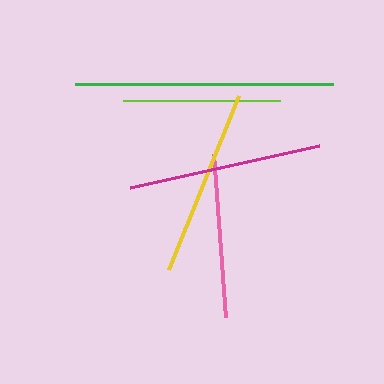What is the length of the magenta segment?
The magenta segment is approximately 193 pixels long.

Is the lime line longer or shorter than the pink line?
The pink line is longer than the lime line.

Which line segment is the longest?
The green line is the longest at approximately 258 pixels.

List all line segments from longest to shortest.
From longest to shortest: green, magenta, yellow, pink, lime.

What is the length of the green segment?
The green segment is approximately 258 pixels long.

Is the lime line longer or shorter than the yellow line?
The yellow line is longer than the lime line.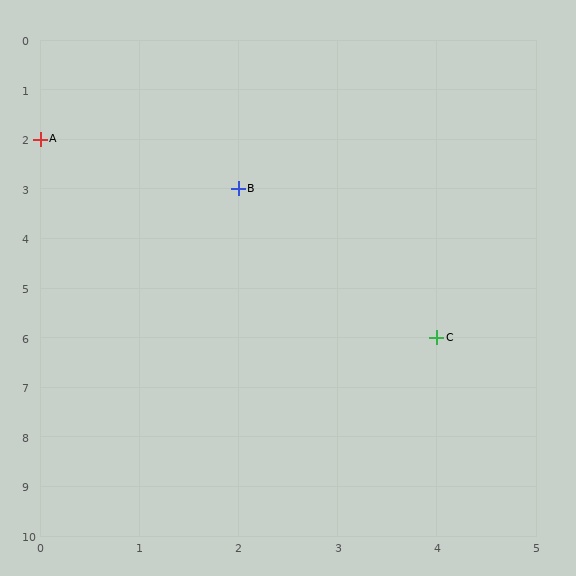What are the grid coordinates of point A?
Point A is at grid coordinates (0, 2).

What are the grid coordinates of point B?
Point B is at grid coordinates (2, 3).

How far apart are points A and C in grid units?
Points A and C are 4 columns and 4 rows apart (about 5.7 grid units diagonally).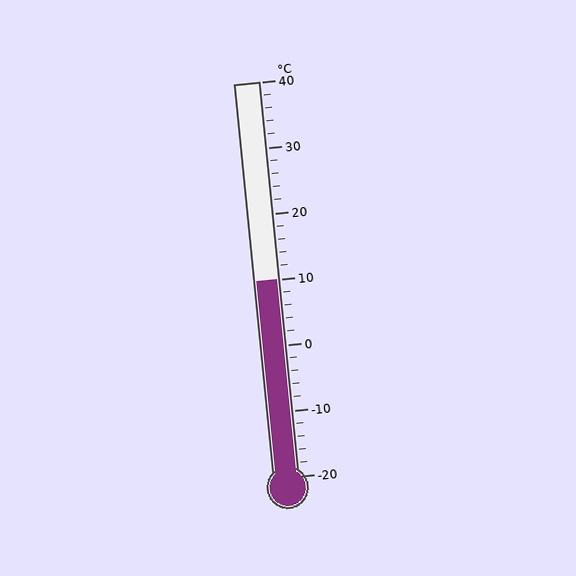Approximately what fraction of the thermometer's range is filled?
The thermometer is filled to approximately 50% of its range.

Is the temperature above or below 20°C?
The temperature is below 20°C.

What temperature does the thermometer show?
The thermometer shows approximately 10°C.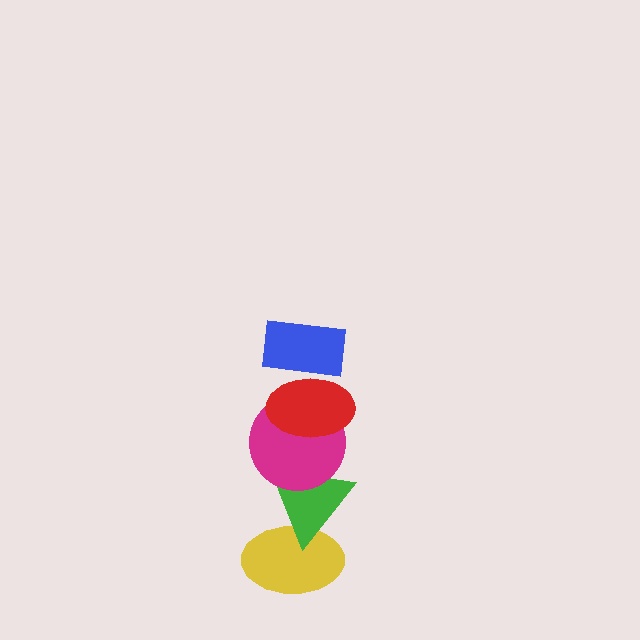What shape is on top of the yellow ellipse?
The green triangle is on top of the yellow ellipse.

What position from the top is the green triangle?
The green triangle is 4th from the top.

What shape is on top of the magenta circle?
The red ellipse is on top of the magenta circle.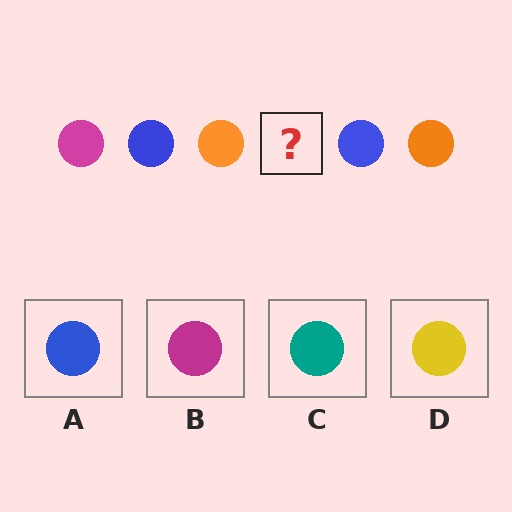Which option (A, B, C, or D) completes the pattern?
B.